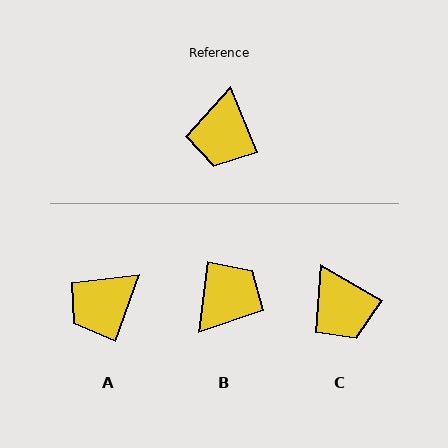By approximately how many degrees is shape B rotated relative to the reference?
Approximately 151 degrees counter-clockwise.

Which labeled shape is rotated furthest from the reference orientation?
B, about 151 degrees away.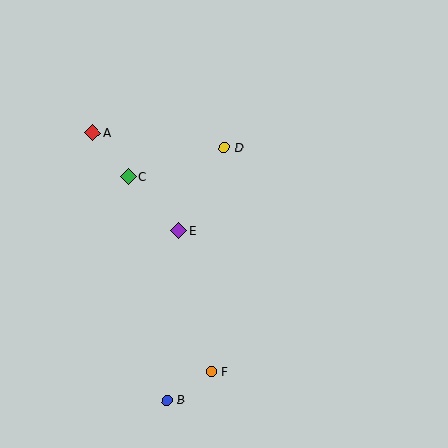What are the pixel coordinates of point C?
Point C is at (128, 177).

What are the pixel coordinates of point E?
Point E is at (179, 231).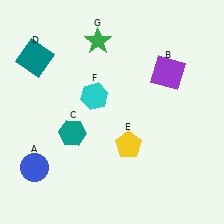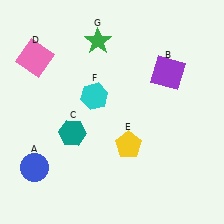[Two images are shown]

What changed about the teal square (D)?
In Image 1, D is teal. In Image 2, it changed to pink.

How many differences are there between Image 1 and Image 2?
There is 1 difference between the two images.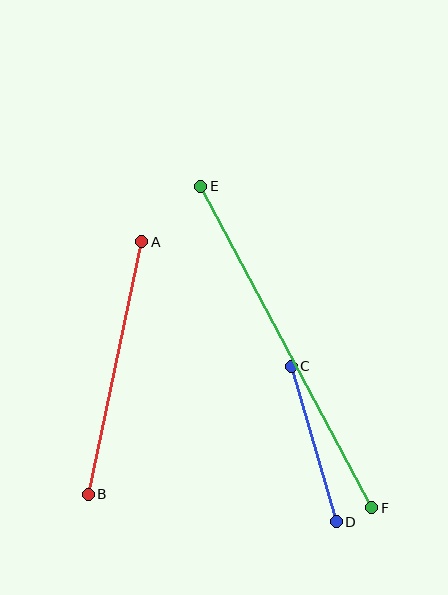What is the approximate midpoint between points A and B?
The midpoint is at approximately (115, 368) pixels.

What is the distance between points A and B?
The distance is approximately 258 pixels.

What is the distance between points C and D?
The distance is approximately 162 pixels.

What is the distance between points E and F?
The distance is approximately 364 pixels.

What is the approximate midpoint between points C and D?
The midpoint is at approximately (314, 444) pixels.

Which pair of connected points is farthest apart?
Points E and F are farthest apart.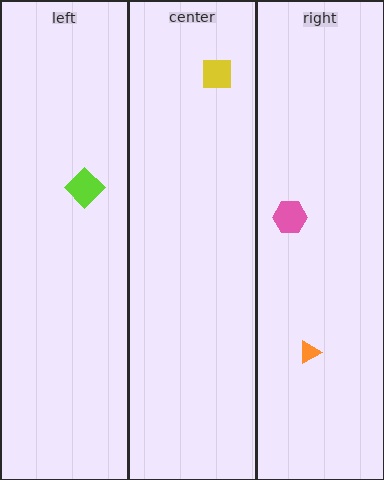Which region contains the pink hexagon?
The right region.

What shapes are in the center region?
The yellow square.